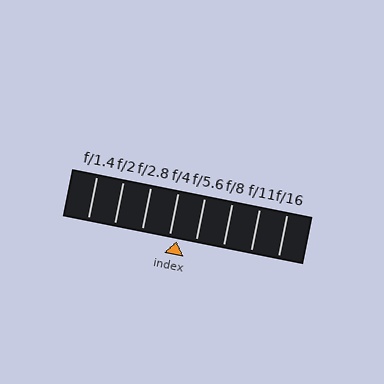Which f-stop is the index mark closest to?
The index mark is closest to f/4.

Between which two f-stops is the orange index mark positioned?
The index mark is between f/4 and f/5.6.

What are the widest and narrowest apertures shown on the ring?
The widest aperture shown is f/1.4 and the narrowest is f/16.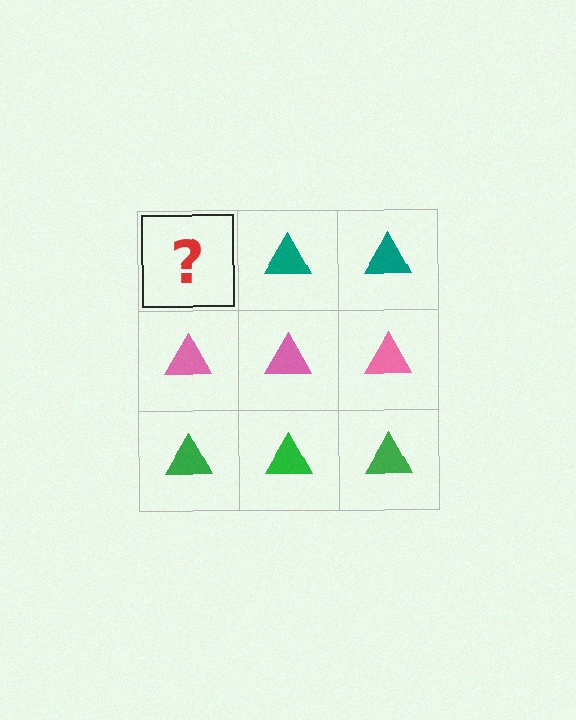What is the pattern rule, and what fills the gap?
The rule is that each row has a consistent color. The gap should be filled with a teal triangle.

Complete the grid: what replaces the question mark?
The question mark should be replaced with a teal triangle.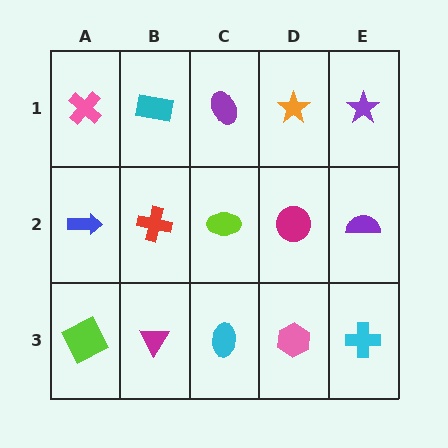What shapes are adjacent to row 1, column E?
A purple semicircle (row 2, column E), an orange star (row 1, column D).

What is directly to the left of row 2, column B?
A blue arrow.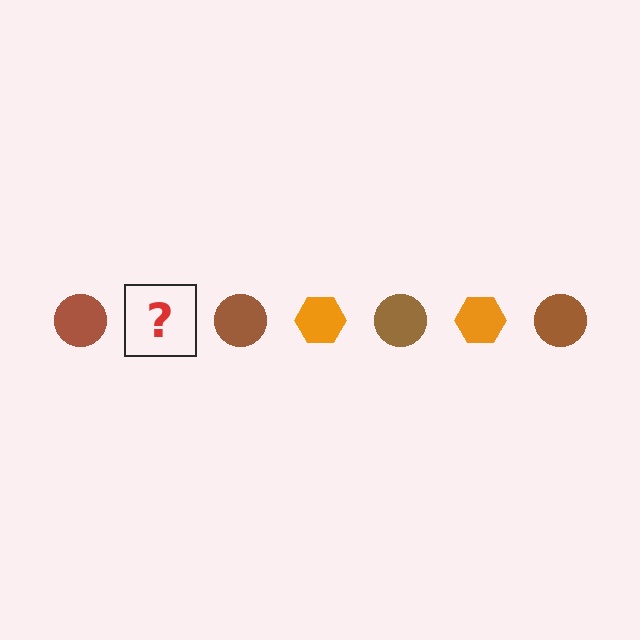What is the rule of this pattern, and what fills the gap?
The rule is that the pattern alternates between brown circle and orange hexagon. The gap should be filled with an orange hexagon.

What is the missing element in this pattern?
The missing element is an orange hexagon.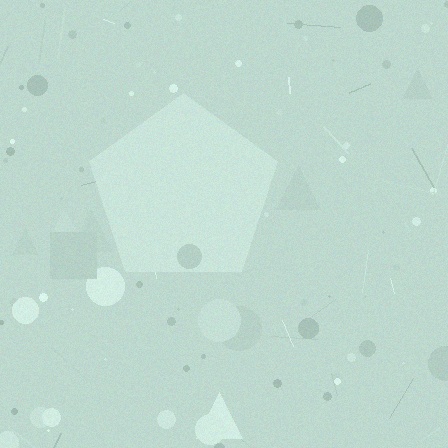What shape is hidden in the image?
A pentagon is hidden in the image.